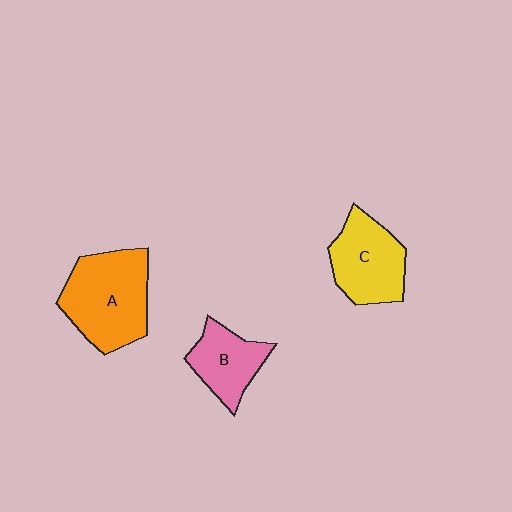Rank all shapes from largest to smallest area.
From largest to smallest: A (orange), C (yellow), B (pink).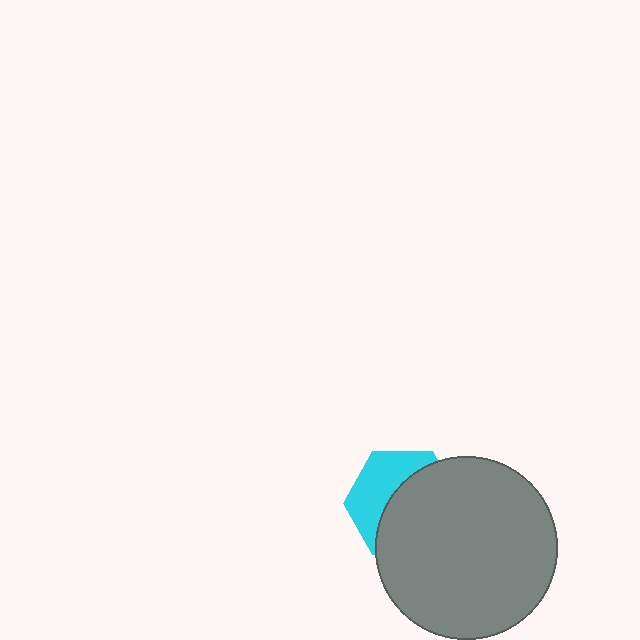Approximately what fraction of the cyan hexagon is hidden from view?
Roughly 59% of the cyan hexagon is hidden behind the gray circle.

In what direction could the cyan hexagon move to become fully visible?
The cyan hexagon could move toward the upper-left. That would shift it out from behind the gray circle entirely.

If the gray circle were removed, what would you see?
You would see the complete cyan hexagon.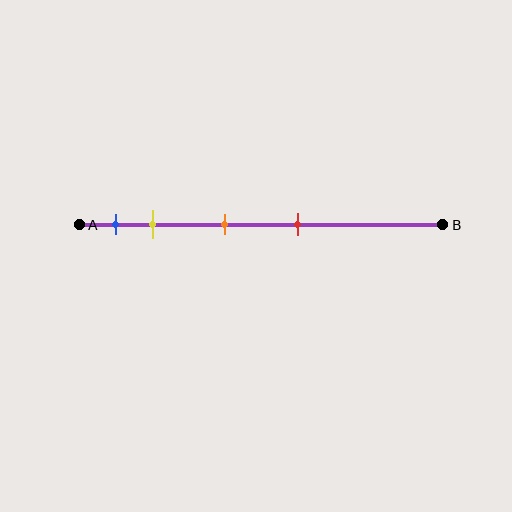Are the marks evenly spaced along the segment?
No, the marks are not evenly spaced.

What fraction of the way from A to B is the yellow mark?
The yellow mark is approximately 20% (0.2) of the way from A to B.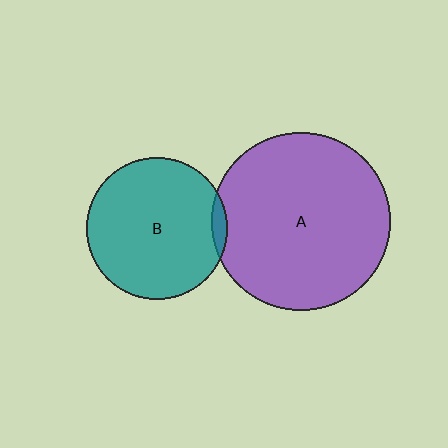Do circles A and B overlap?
Yes.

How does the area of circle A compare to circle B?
Approximately 1.6 times.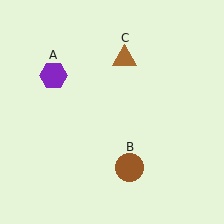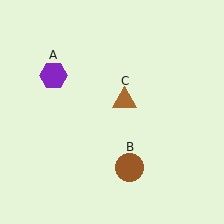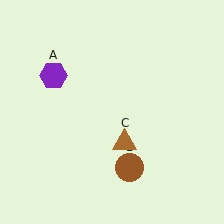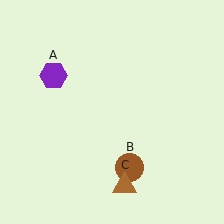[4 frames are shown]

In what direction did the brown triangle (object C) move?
The brown triangle (object C) moved down.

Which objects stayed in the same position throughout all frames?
Purple hexagon (object A) and brown circle (object B) remained stationary.